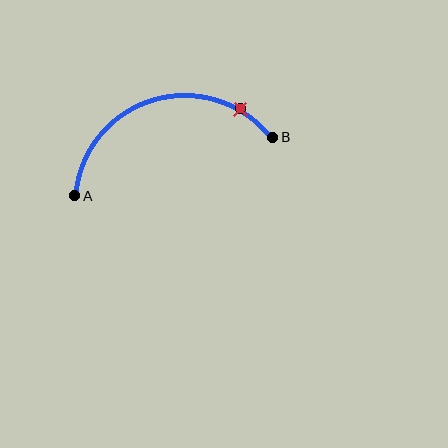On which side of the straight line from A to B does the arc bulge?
The arc bulges above the straight line connecting A and B.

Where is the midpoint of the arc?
The arc midpoint is the point on the curve farthest from the straight line joining A and B. It sits above that line.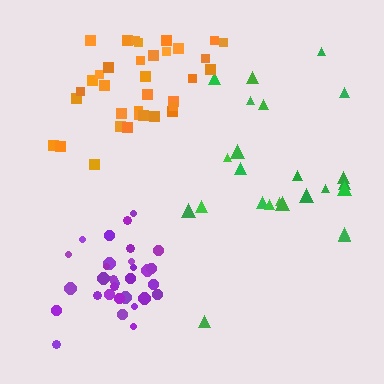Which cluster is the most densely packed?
Purple.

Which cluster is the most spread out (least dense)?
Green.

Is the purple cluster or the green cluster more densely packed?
Purple.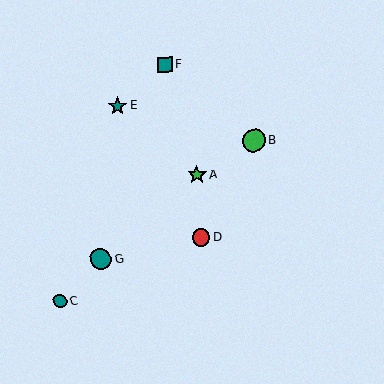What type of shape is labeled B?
Shape B is a green circle.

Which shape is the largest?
The green circle (labeled B) is the largest.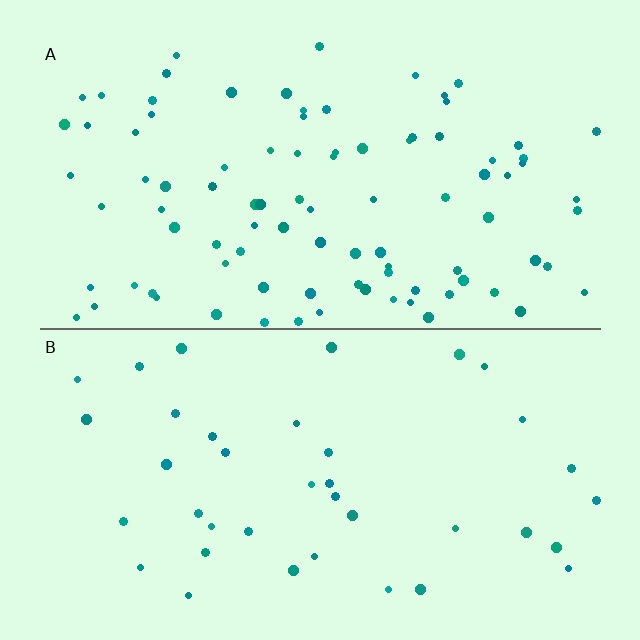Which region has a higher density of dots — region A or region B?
A (the top).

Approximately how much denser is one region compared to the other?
Approximately 2.3× — region A over region B.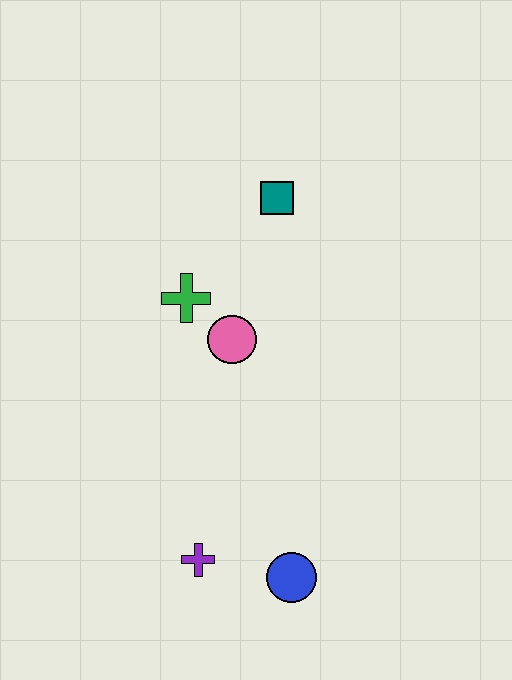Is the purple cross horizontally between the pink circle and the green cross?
Yes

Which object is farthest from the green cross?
The blue circle is farthest from the green cross.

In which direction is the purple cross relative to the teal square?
The purple cross is below the teal square.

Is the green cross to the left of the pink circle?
Yes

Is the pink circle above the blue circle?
Yes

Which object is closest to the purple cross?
The blue circle is closest to the purple cross.